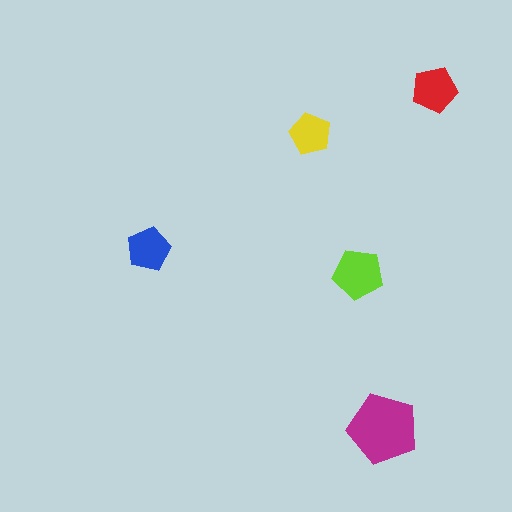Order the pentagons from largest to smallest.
the magenta one, the lime one, the red one, the blue one, the yellow one.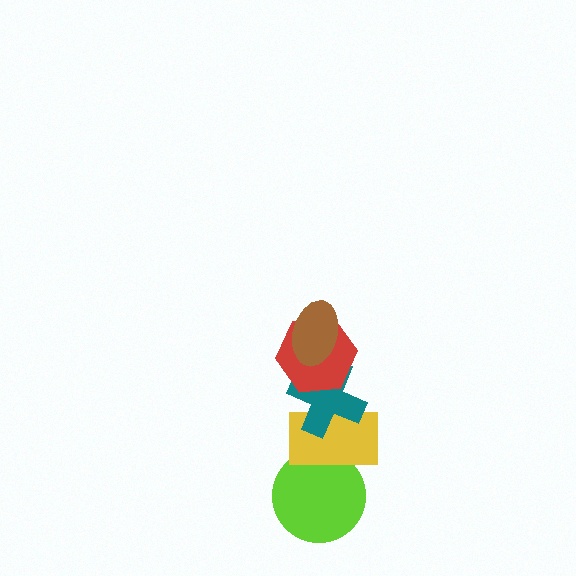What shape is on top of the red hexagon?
The brown ellipse is on top of the red hexagon.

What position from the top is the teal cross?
The teal cross is 3rd from the top.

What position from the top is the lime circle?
The lime circle is 5th from the top.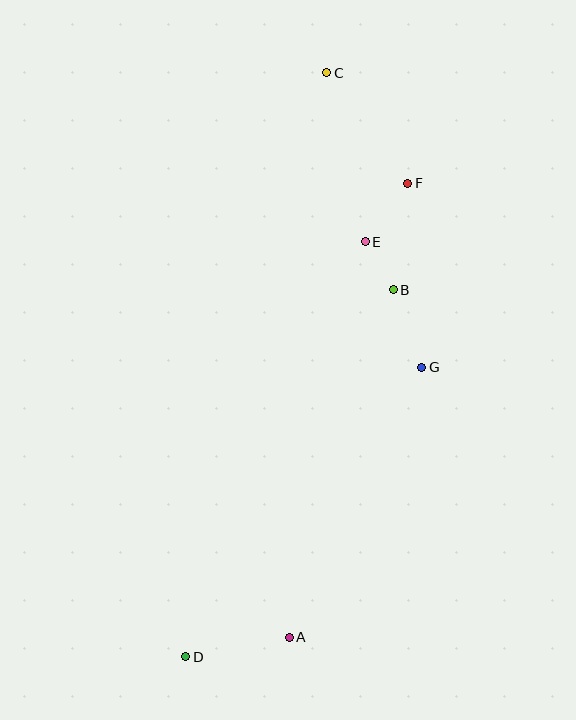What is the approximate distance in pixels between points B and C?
The distance between B and C is approximately 227 pixels.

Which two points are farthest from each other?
Points C and D are farthest from each other.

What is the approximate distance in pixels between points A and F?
The distance between A and F is approximately 469 pixels.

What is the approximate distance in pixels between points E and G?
The distance between E and G is approximately 138 pixels.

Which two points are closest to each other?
Points B and E are closest to each other.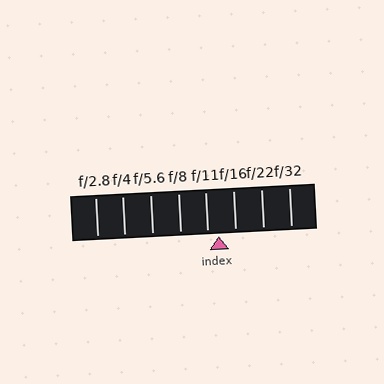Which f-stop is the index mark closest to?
The index mark is closest to f/11.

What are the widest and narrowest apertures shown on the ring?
The widest aperture shown is f/2.8 and the narrowest is f/32.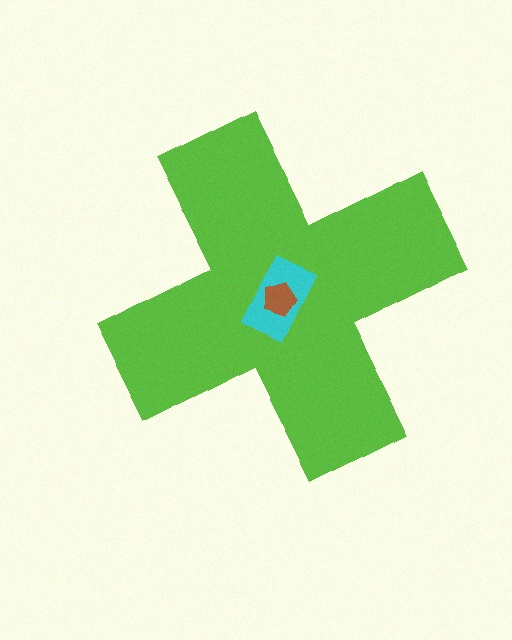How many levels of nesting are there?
3.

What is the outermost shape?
The lime cross.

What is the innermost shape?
The brown pentagon.